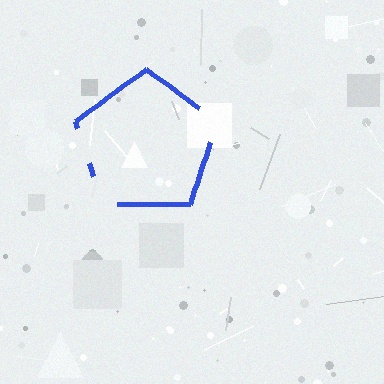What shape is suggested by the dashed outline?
The dashed outline suggests a pentagon.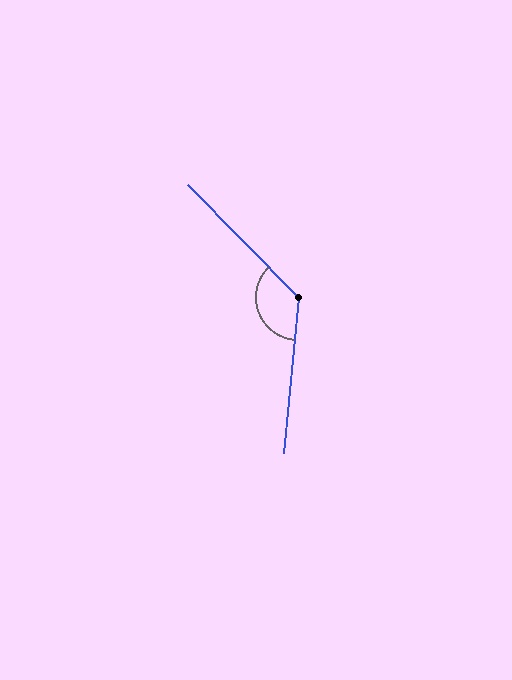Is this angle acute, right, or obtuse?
It is obtuse.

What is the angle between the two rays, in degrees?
Approximately 130 degrees.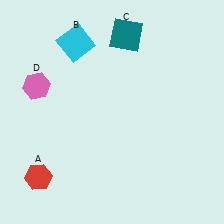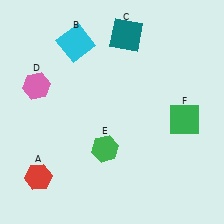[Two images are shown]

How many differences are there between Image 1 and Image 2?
There are 2 differences between the two images.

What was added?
A green hexagon (E), a green square (F) were added in Image 2.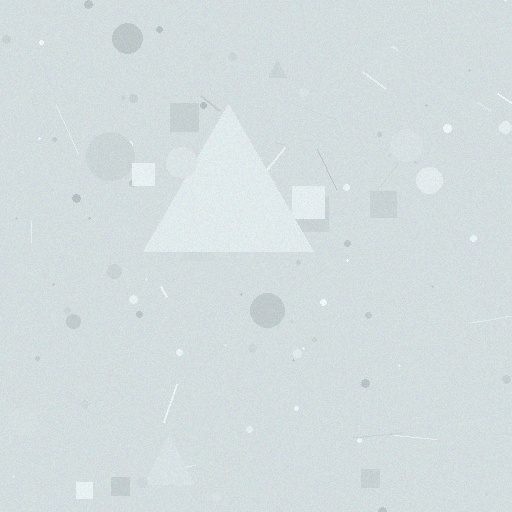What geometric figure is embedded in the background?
A triangle is embedded in the background.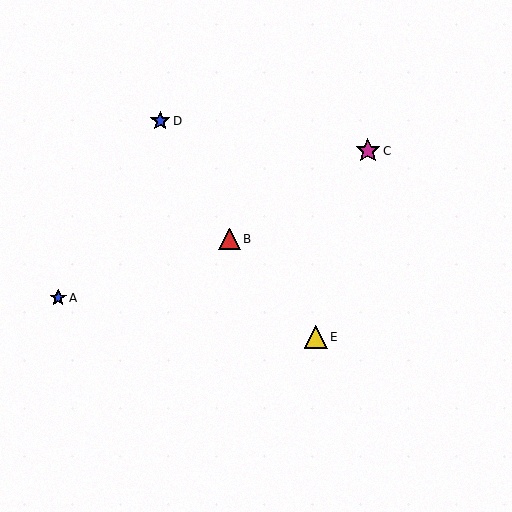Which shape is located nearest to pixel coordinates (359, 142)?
The magenta star (labeled C) at (368, 151) is nearest to that location.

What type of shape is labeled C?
Shape C is a magenta star.